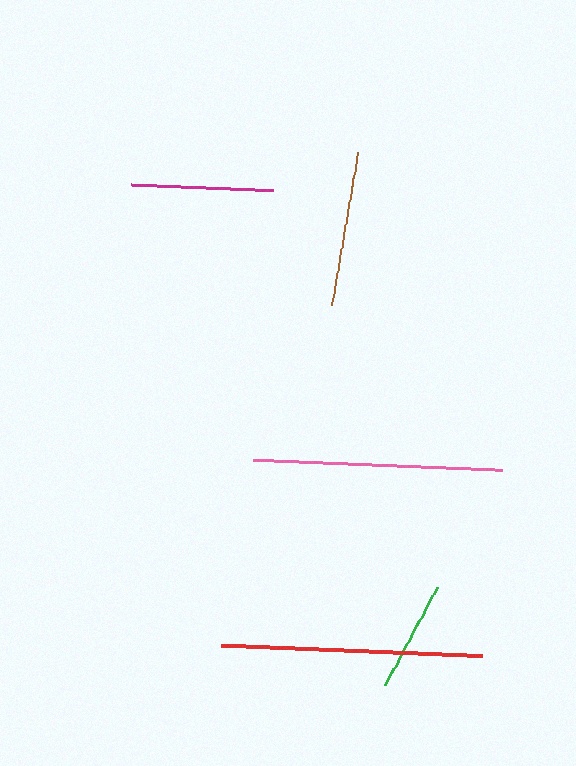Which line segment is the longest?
The red line is the longest at approximately 261 pixels.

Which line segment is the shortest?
The green line is the shortest at approximately 111 pixels.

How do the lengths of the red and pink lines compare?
The red and pink lines are approximately the same length.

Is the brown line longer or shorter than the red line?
The red line is longer than the brown line.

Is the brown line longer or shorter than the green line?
The brown line is longer than the green line.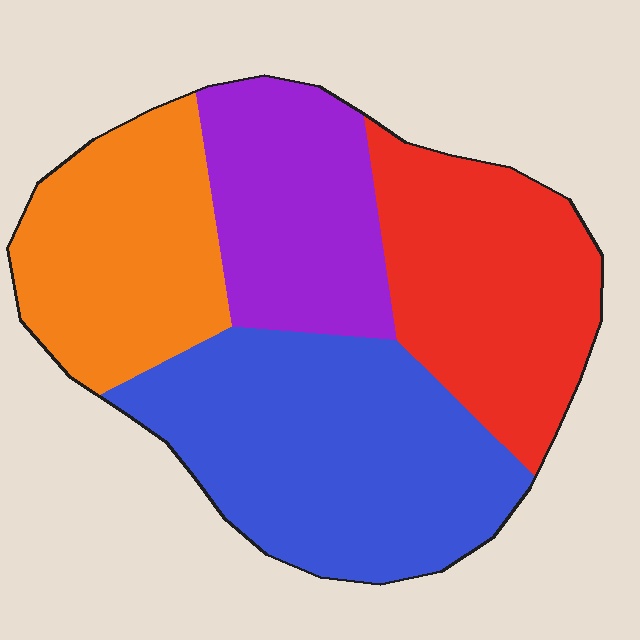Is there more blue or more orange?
Blue.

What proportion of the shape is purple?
Purple takes up between a sixth and a third of the shape.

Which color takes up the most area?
Blue, at roughly 35%.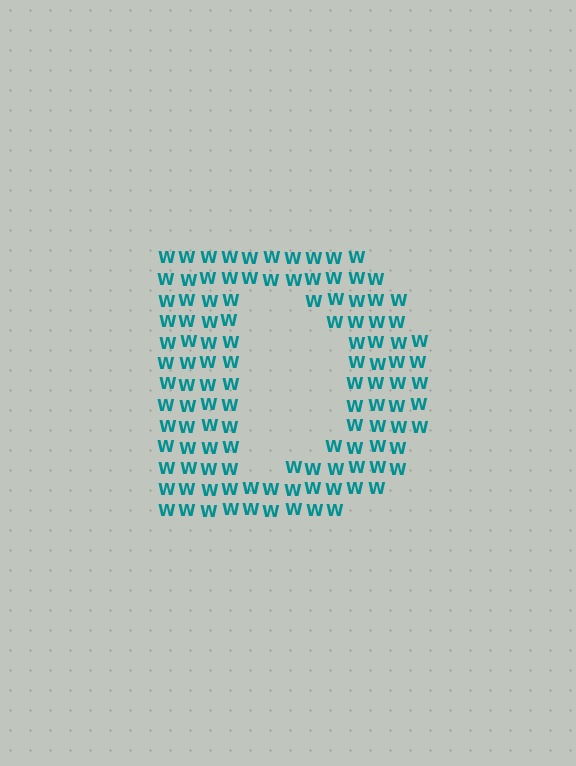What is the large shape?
The large shape is the letter D.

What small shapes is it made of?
It is made of small letter W's.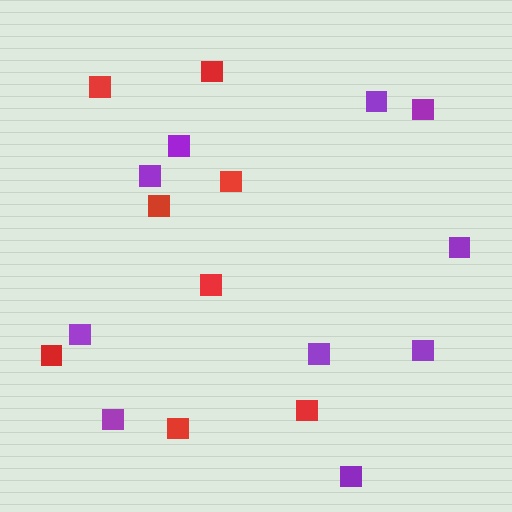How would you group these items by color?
There are 2 groups: one group of purple squares (10) and one group of red squares (8).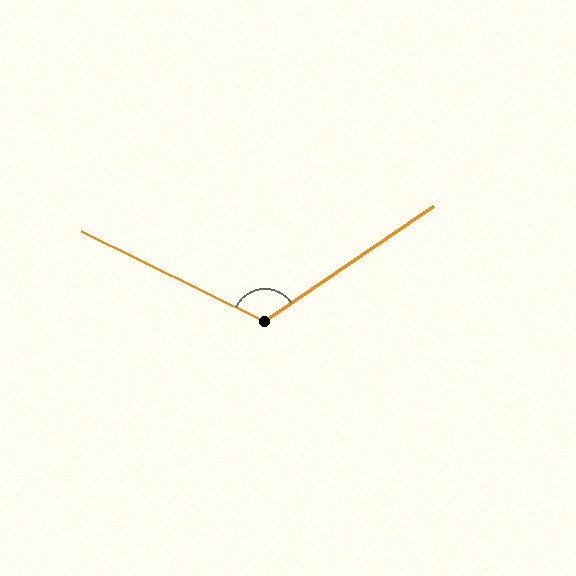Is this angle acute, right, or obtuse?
It is obtuse.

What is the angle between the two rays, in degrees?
Approximately 120 degrees.